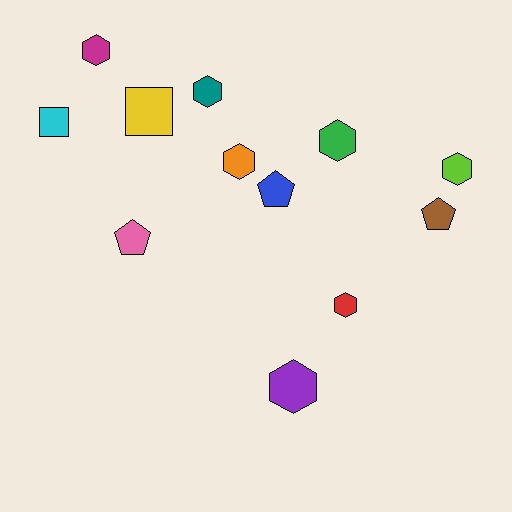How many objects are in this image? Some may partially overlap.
There are 12 objects.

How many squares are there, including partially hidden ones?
There are 2 squares.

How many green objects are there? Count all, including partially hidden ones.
There is 1 green object.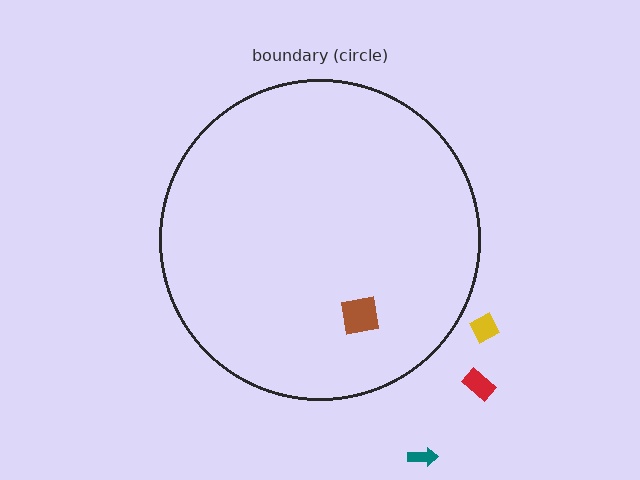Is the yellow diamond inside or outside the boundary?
Outside.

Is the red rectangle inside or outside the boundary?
Outside.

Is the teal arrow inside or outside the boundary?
Outside.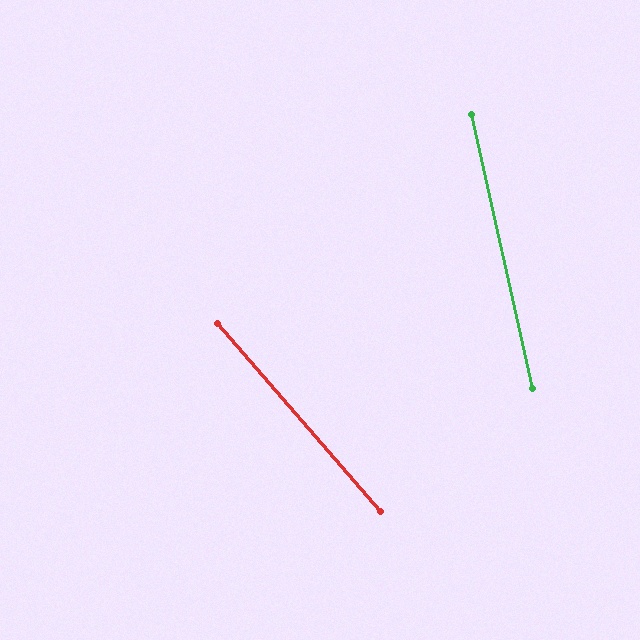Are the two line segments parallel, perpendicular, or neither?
Neither parallel nor perpendicular — they differ by about 28°.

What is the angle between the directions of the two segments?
Approximately 28 degrees.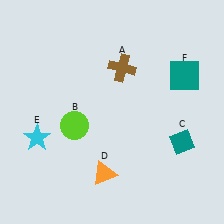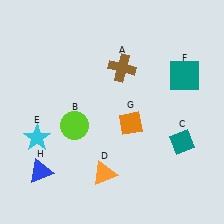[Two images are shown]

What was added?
An orange diamond (G), a blue triangle (H) were added in Image 2.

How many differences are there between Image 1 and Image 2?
There are 2 differences between the two images.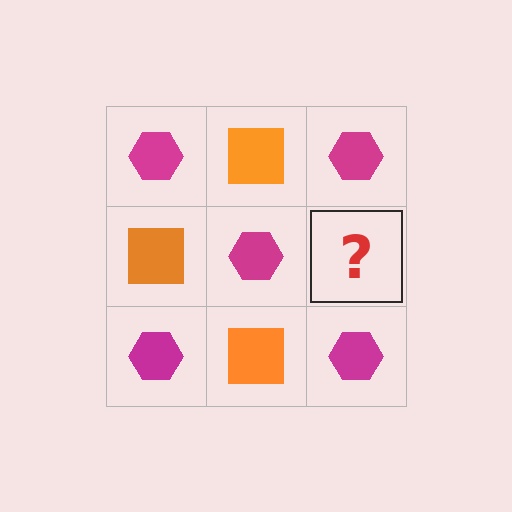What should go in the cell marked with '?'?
The missing cell should contain an orange square.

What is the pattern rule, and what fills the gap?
The rule is that it alternates magenta hexagon and orange square in a checkerboard pattern. The gap should be filled with an orange square.